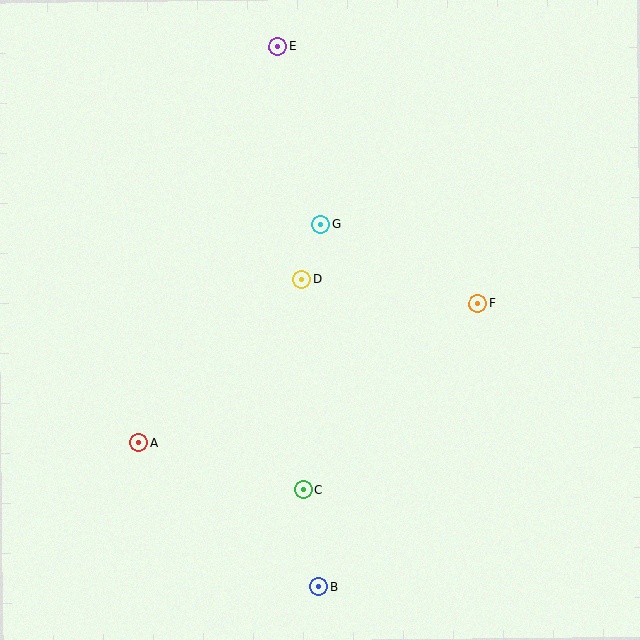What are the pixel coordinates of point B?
Point B is at (319, 587).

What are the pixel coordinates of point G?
Point G is at (321, 224).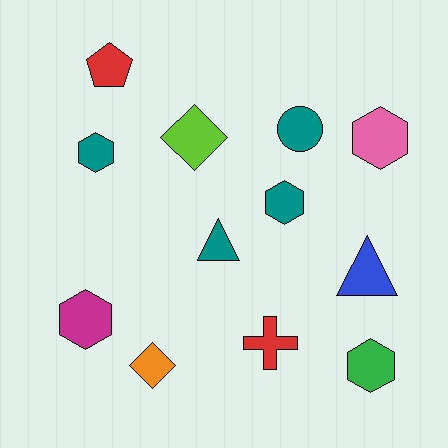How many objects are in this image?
There are 12 objects.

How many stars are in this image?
There are no stars.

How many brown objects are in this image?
There are no brown objects.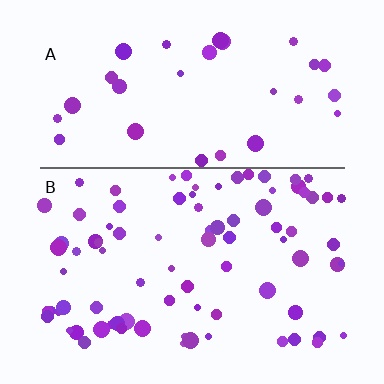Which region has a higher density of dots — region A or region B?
B (the bottom).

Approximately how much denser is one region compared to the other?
Approximately 2.6× — region B over region A.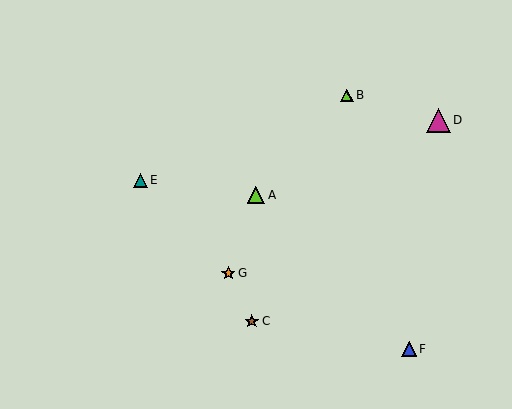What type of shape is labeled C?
Shape C is a brown star.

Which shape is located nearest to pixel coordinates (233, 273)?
The orange star (labeled G) at (228, 273) is nearest to that location.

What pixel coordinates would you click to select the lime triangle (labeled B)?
Click at (347, 95) to select the lime triangle B.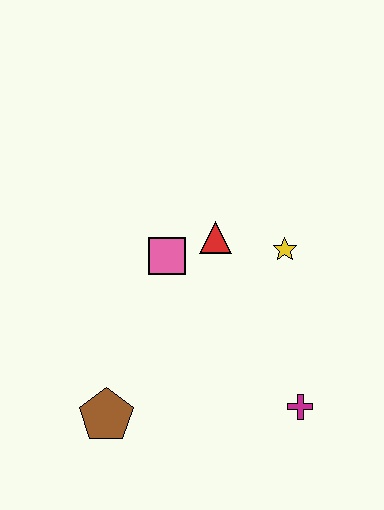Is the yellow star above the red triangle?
No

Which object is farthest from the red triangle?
The brown pentagon is farthest from the red triangle.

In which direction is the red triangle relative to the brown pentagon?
The red triangle is above the brown pentagon.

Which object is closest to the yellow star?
The red triangle is closest to the yellow star.